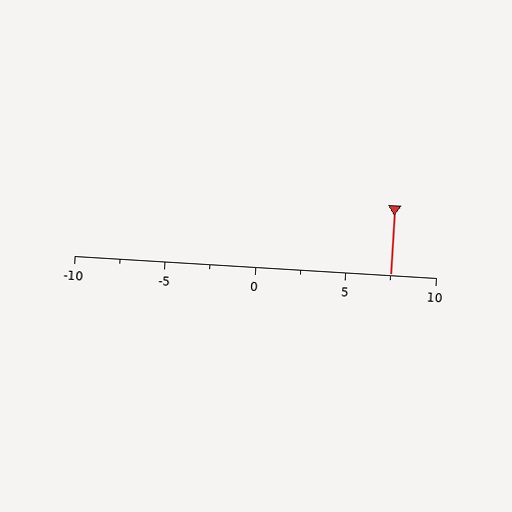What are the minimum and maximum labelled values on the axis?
The axis runs from -10 to 10.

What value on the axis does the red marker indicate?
The marker indicates approximately 7.5.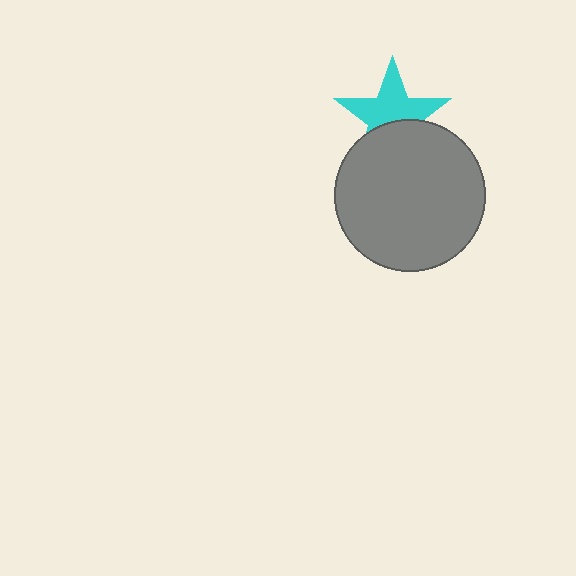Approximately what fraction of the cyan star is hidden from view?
Roughly 39% of the cyan star is hidden behind the gray circle.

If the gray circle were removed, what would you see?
You would see the complete cyan star.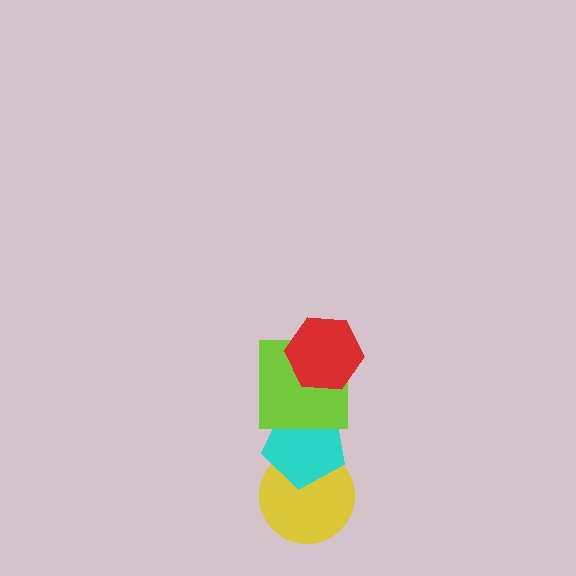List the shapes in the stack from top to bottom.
From top to bottom: the red hexagon, the lime square, the cyan pentagon, the yellow circle.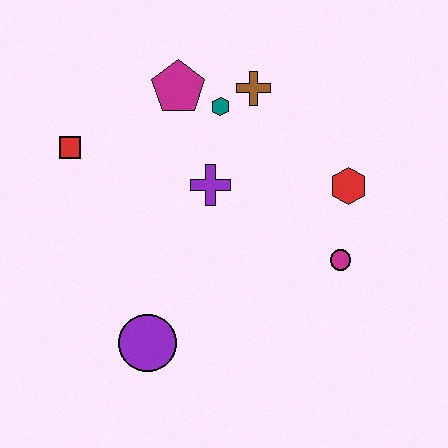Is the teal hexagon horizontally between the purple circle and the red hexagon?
Yes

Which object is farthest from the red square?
The magenta circle is farthest from the red square.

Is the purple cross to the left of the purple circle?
No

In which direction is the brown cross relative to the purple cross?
The brown cross is above the purple cross.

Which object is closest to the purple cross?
The teal hexagon is closest to the purple cross.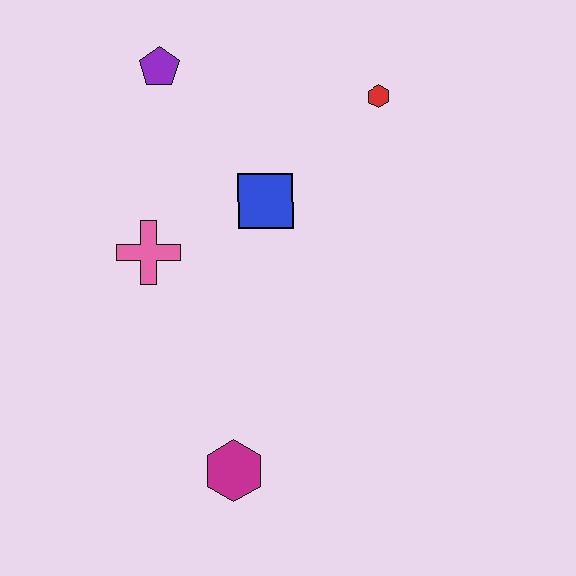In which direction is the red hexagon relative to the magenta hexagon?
The red hexagon is above the magenta hexagon.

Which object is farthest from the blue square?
The magenta hexagon is farthest from the blue square.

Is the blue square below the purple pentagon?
Yes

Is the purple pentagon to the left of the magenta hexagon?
Yes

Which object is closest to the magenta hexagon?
The pink cross is closest to the magenta hexagon.